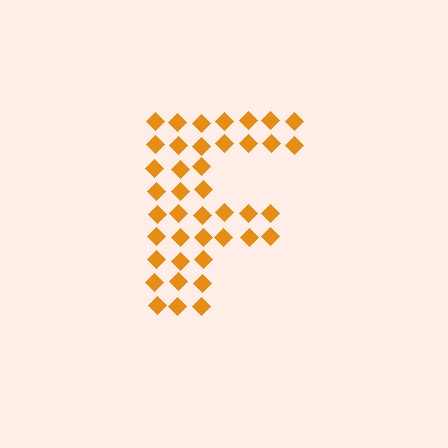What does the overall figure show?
The overall figure shows the letter F.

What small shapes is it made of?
It is made of small diamonds.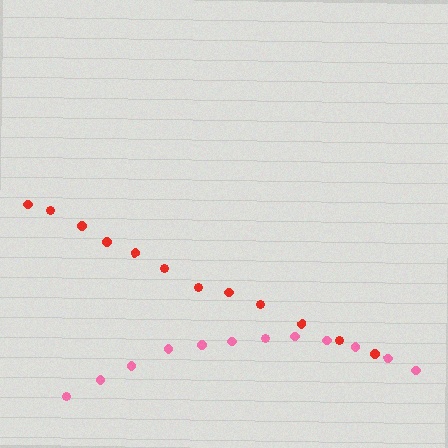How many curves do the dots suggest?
There are 2 distinct paths.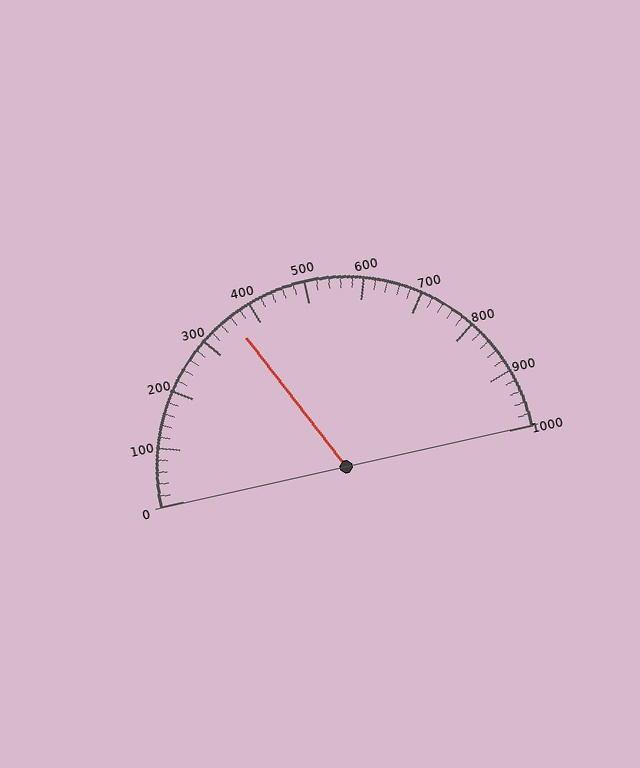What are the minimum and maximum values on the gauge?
The gauge ranges from 0 to 1000.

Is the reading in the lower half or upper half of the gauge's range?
The reading is in the lower half of the range (0 to 1000).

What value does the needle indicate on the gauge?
The needle indicates approximately 360.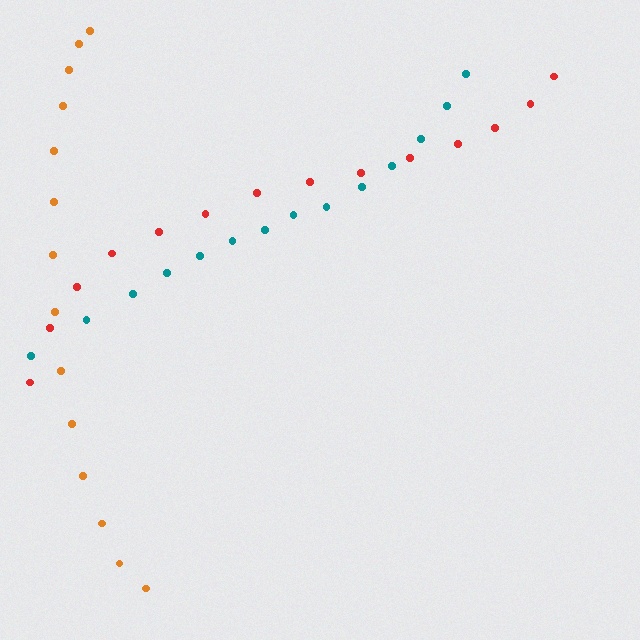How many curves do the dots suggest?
There are 3 distinct paths.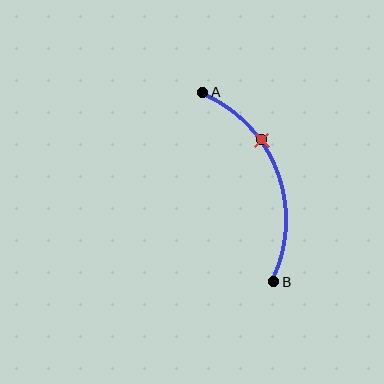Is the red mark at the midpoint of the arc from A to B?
No. The red mark lies on the arc but is closer to endpoint A. The arc midpoint would be at the point on the curve equidistant along the arc from both A and B.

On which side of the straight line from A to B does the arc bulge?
The arc bulges to the right of the straight line connecting A and B.